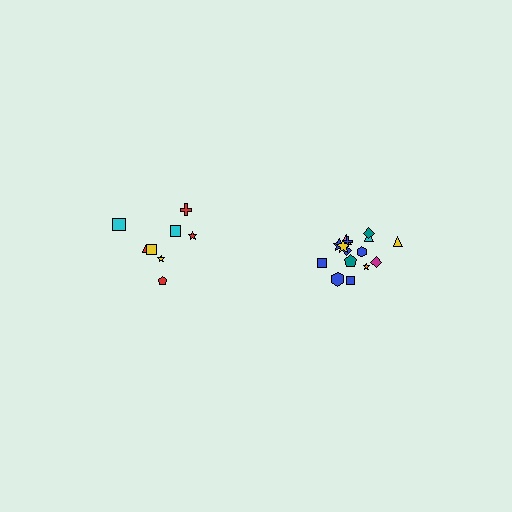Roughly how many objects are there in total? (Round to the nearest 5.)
Roughly 25 objects in total.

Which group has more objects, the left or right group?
The right group.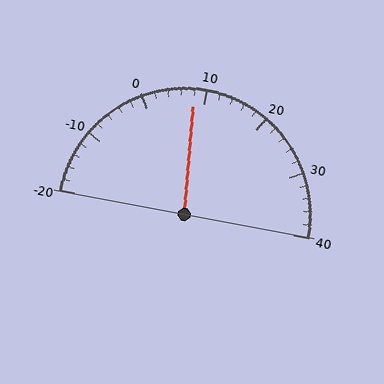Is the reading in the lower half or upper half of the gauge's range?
The reading is in the lower half of the range (-20 to 40).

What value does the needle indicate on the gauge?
The needle indicates approximately 8.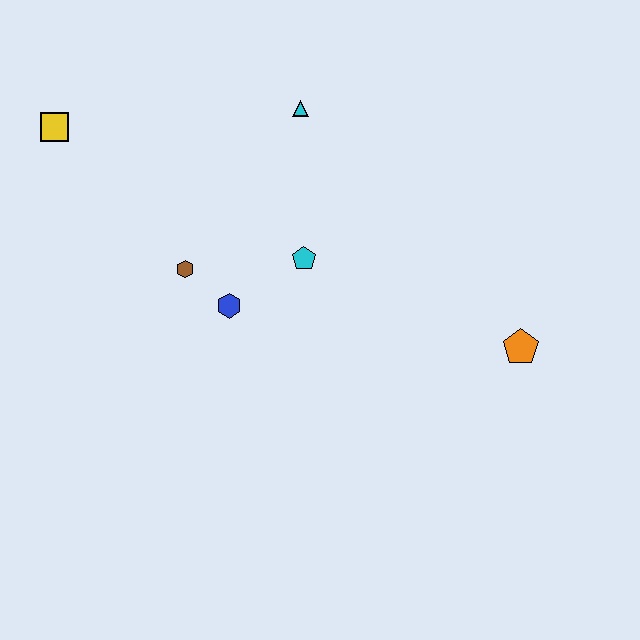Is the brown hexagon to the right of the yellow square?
Yes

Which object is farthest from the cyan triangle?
The orange pentagon is farthest from the cyan triangle.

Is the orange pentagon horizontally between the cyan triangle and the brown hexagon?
No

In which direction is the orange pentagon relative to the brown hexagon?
The orange pentagon is to the right of the brown hexagon.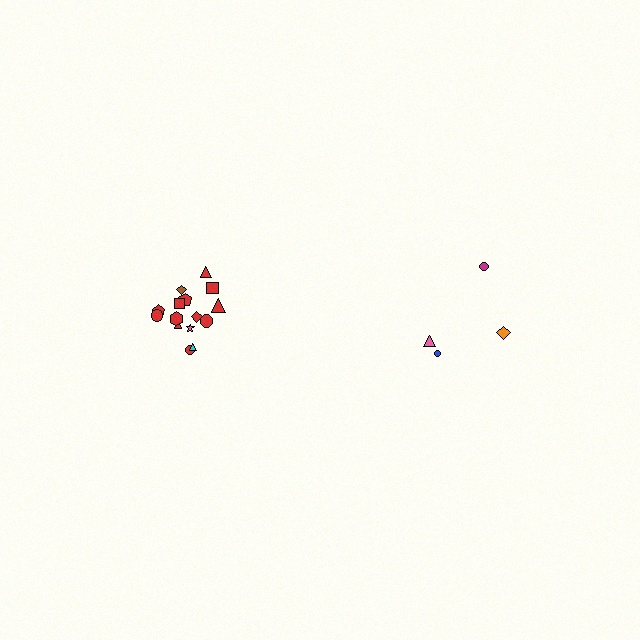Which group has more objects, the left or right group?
The left group.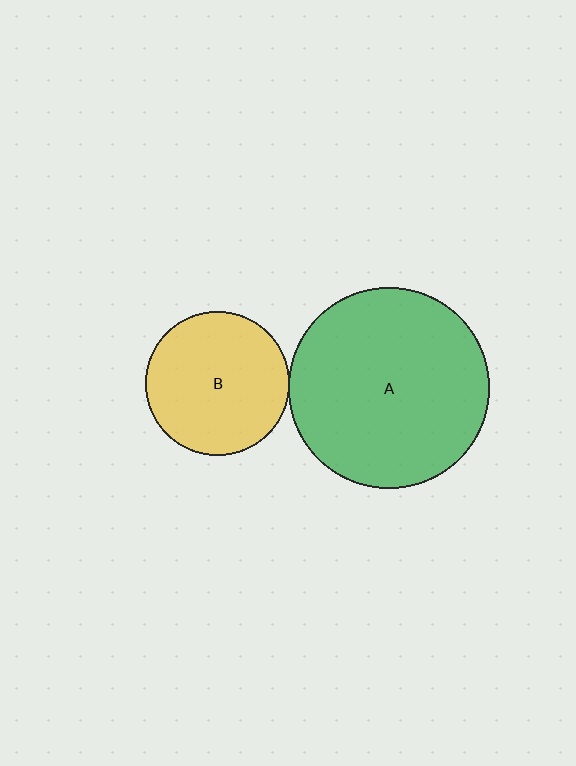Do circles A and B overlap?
Yes.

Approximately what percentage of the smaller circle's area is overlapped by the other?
Approximately 5%.